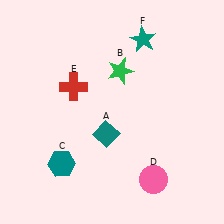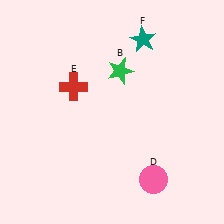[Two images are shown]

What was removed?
The teal hexagon (C), the teal diamond (A) were removed in Image 2.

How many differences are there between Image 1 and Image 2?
There are 2 differences between the two images.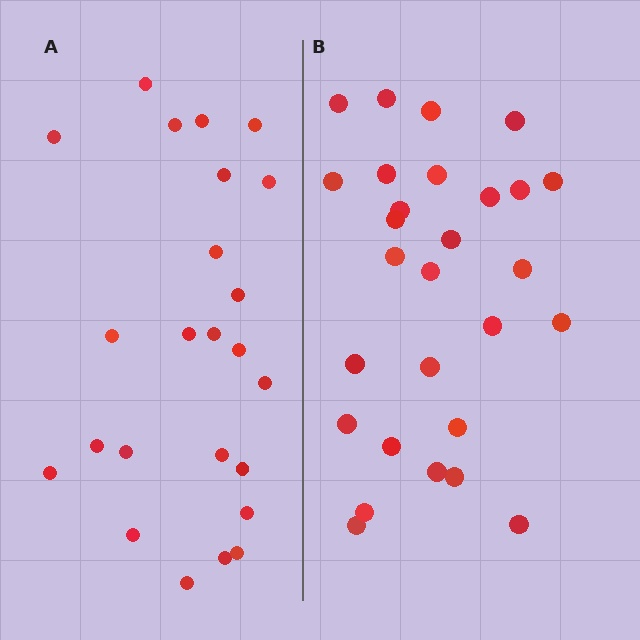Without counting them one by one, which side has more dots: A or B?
Region B (the right region) has more dots.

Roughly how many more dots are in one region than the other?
Region B has about 4 more dots than region A.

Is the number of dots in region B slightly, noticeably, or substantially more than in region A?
Region B has only slightly more — the two regions are fairly close. The ratio is roughly 1.2 to 1.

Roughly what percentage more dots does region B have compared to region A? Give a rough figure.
About 15% more.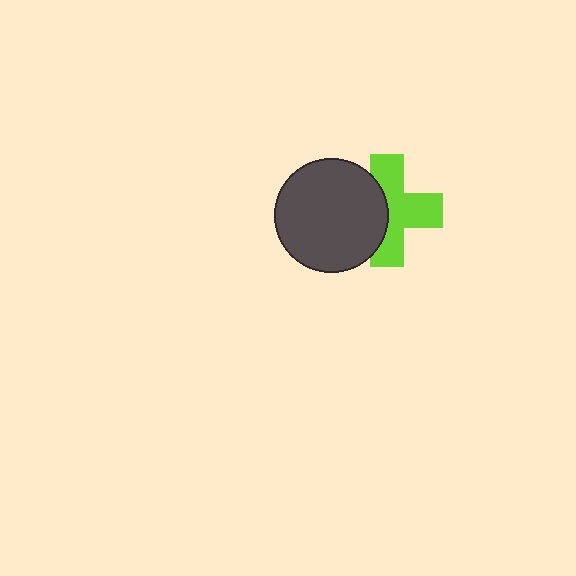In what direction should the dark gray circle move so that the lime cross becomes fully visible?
The dark gray circle should move left. That is the shortest direction to clear the overlap and leave the lime cross fully visible.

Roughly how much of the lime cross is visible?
About half of it is visible (roughly 62%).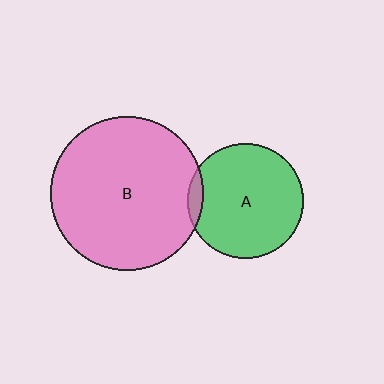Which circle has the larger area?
Circle B (pink).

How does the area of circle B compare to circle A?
Approximately 1.8 times.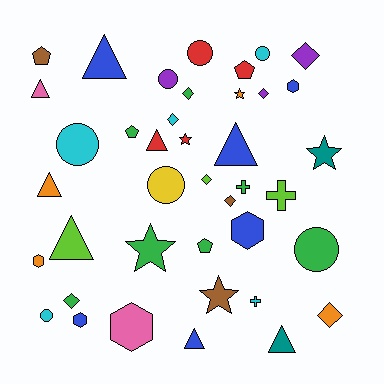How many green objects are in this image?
There are 7 green objects.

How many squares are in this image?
There are no squares.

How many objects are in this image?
There are 40 objects.